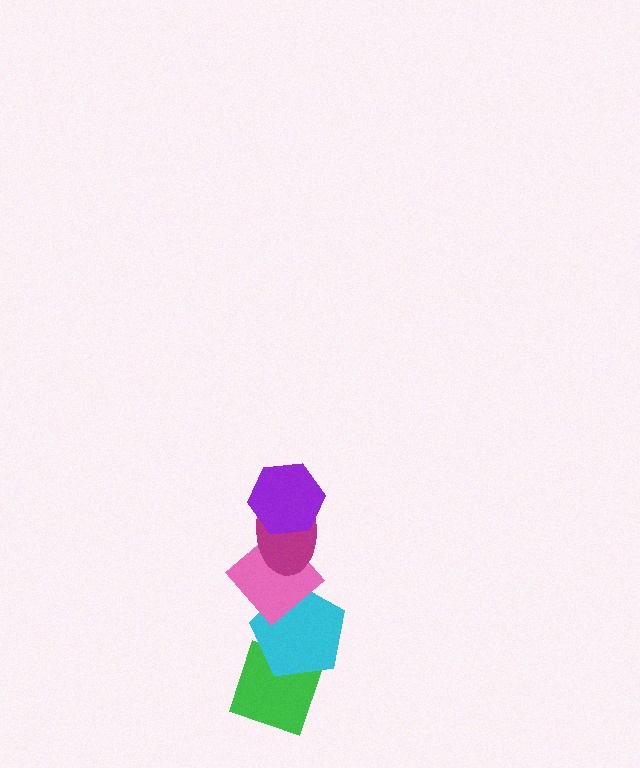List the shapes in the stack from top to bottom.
From top to bottom: the purple hexagon, the magenta ellipse, the pink diamond, the cyan pentagon, the green diamond.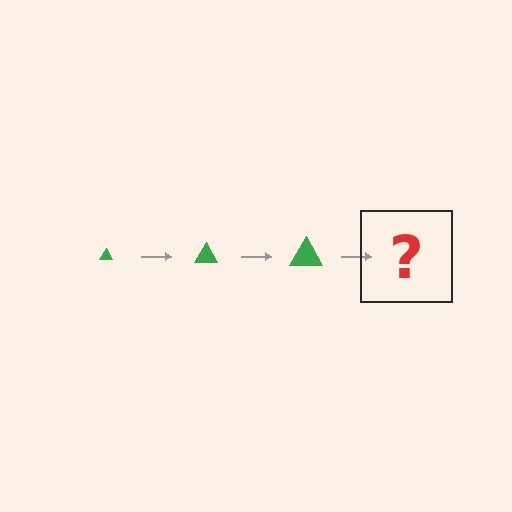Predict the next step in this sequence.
The next step is a green triangle, larger than the previous one.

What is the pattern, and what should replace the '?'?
The pattern is that the triangle gets progressively larger each step. The '?' should be a green triangle, larger than the previous one.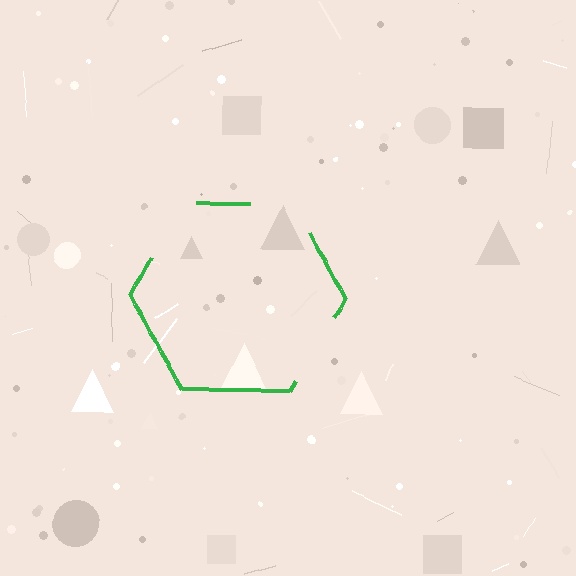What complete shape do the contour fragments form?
The contour fragments form a hexagon.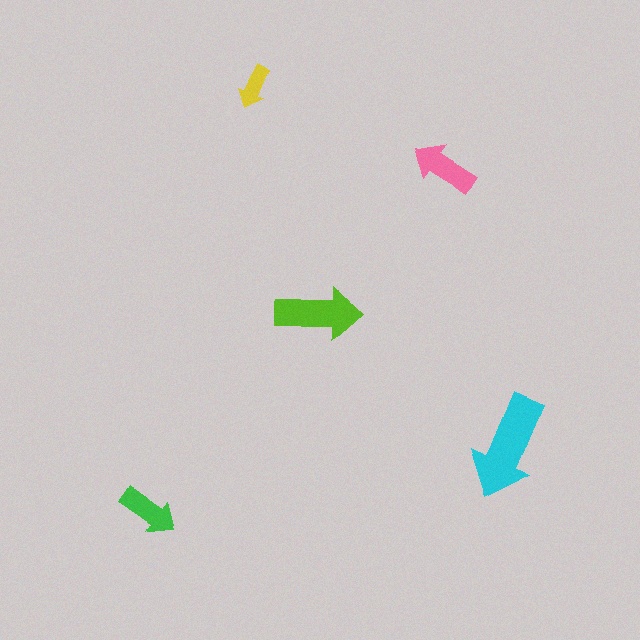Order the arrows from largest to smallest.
the cyan one, the lime one, the pink one, the green one, the yellow one.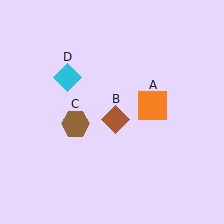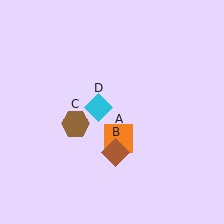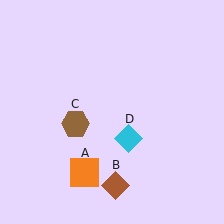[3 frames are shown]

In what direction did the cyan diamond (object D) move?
The cyan diamond (object D) moved down and to the right.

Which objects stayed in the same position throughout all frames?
Brown hexagon (object C) remained stationary.